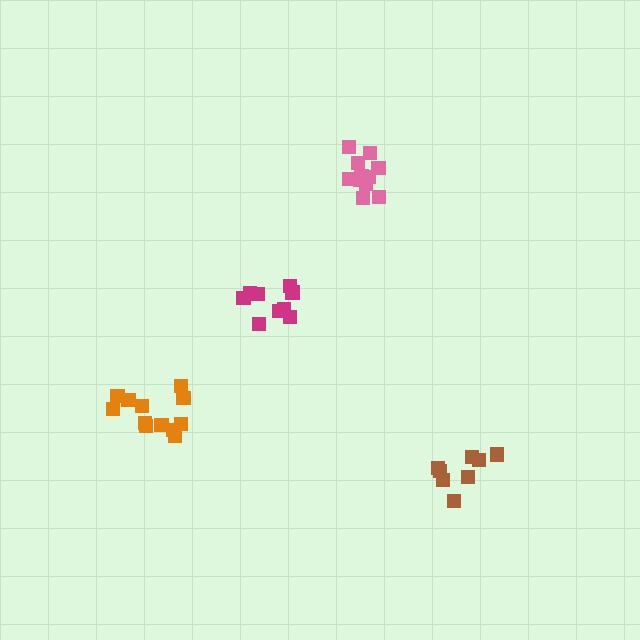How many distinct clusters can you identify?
There are 4 distinct clusters.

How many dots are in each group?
Group 1: 12 dots, Group 2: 8 dots, Group 3: 11 dots, Group 4: 9 dots (40 total).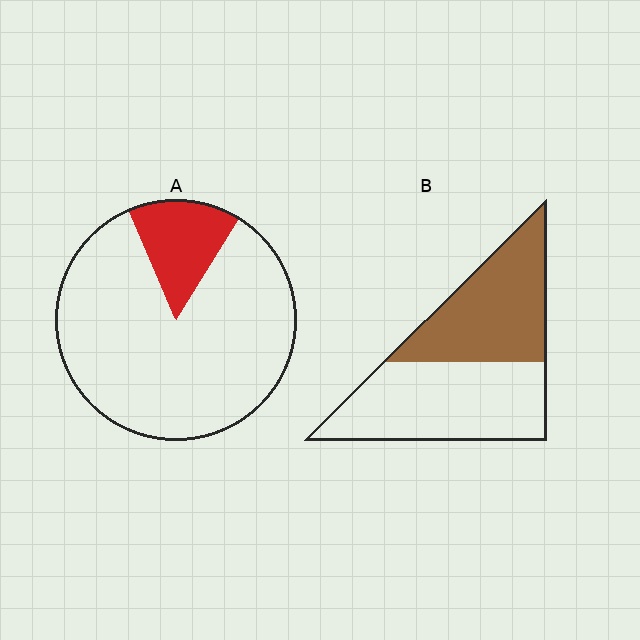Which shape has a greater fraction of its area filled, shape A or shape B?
Shape B.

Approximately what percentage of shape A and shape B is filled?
A is approximately 15% and B is approximately 45%.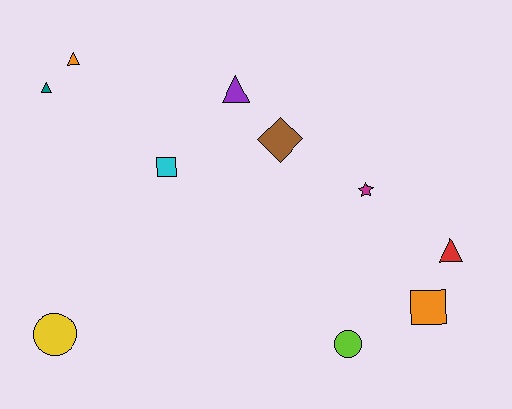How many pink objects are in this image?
There are no pink objects.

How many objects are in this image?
There are 10 objects.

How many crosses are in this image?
There are no crosses.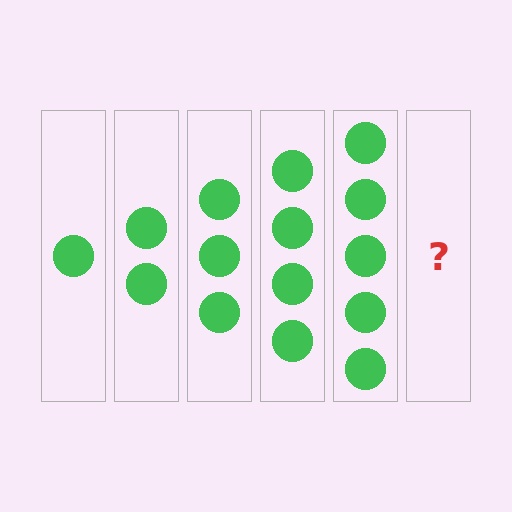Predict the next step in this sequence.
The next step is 6 circles.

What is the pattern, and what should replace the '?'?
The pattern is that each step adds one more circle. The '?' should be 6 circles.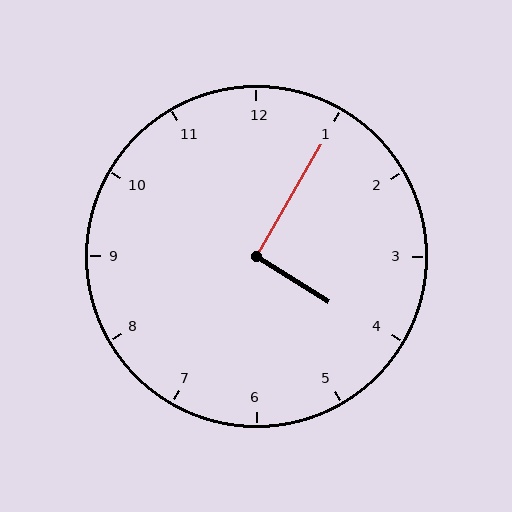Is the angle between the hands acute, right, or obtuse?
It is right.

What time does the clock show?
4:05.